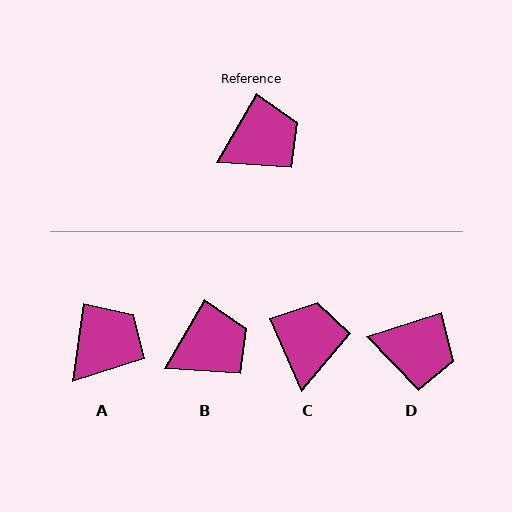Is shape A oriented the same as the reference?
No, it is off by about 22 degrees.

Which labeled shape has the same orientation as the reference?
B.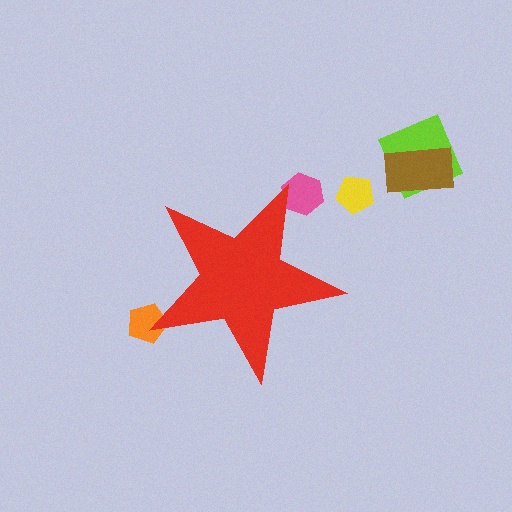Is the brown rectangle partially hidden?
No, the brown rectangle is fully visible.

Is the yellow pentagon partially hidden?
No, the yellow pentagon is fully visible.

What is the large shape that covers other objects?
A red star.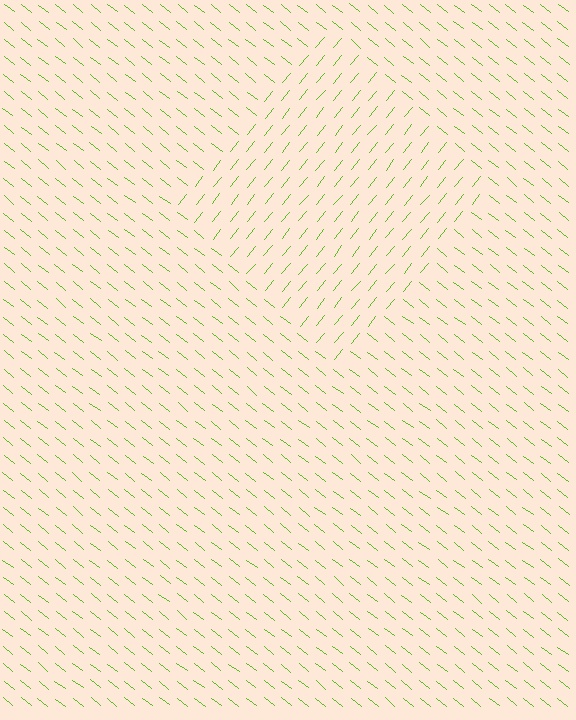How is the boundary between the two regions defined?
The boundary is defined purely by a change in line orientation (approximately 89 degrees difference). All lines are the same color and thickness.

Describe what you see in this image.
The image is filled with small lime line segments. A diamond region in the image has lines oriented differently from the surrounding lines, creating a visible texture boundary.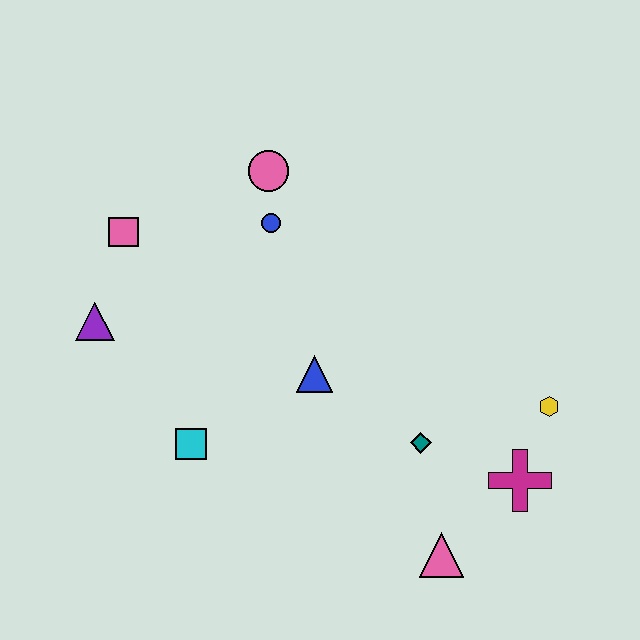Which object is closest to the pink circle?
The blue circle is closest to the pink circle.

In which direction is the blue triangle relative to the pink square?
The blue triangle is to the right of the pink square.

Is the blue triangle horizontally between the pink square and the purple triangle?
No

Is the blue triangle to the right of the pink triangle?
No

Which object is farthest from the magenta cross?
The pink square is farthest from the magenta cross.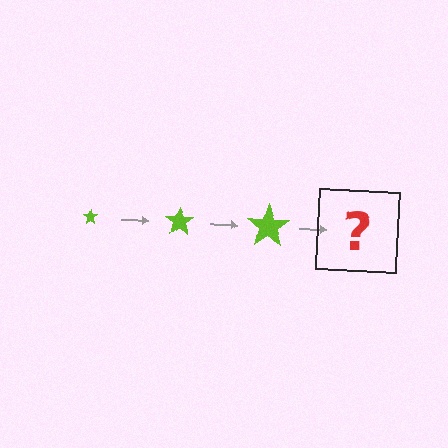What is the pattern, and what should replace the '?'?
The pattern is that the star gets progressively larger each step. The '?' should be a lime star, larger than the previous one.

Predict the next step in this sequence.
The next step is a lime star, larger than the previous one.